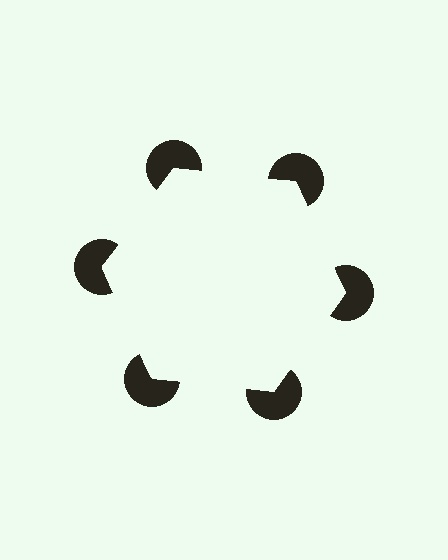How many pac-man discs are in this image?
There are 6 — one at each vertex of the illusory hexagon.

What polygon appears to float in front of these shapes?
An illusory hexagon — its edges are inferred from the aligned wedge cuts in the pac-man discs, not physically drawn.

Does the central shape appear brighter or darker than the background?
It typically appears slightly brighter than the background, even though no actual brightness change is drawn.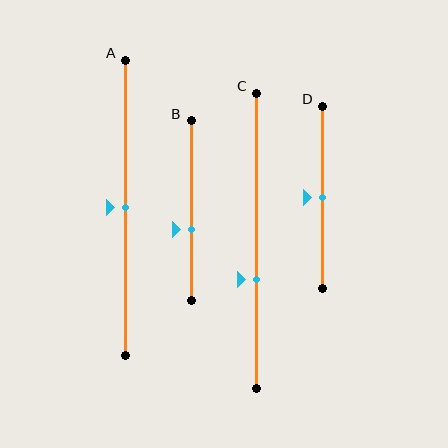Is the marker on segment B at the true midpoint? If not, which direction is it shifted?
No, the marker on segment B is shifted downward by about 10% of the segment length.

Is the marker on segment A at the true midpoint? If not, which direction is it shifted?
Yes, the marker on segment A is at the true midpoint.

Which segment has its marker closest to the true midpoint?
Segment A has its marker closest to the true midpoint.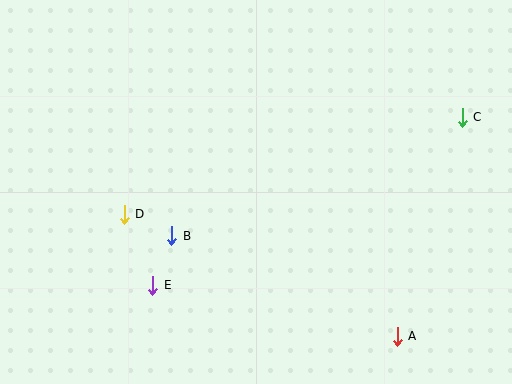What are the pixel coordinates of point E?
Point E is at (153, 285).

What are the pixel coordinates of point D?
Point D is at (124, 214).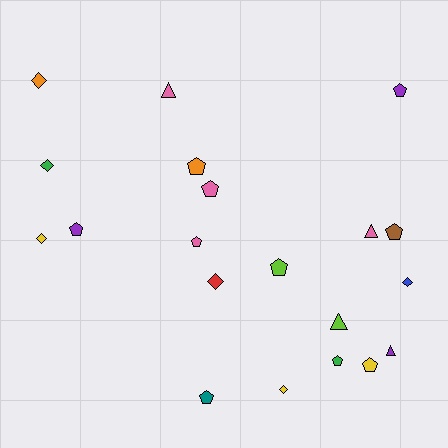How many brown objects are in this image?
There is 1 brown object.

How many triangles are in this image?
There are 4 triangles.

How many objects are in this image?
There are 20 objects.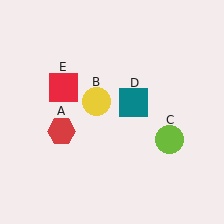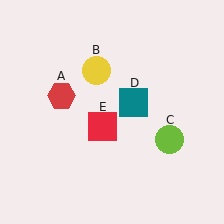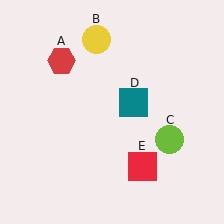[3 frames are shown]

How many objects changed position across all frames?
3 objects changed position: red hexagon (object A), yellow circle (object B), red square (object E).